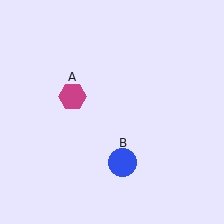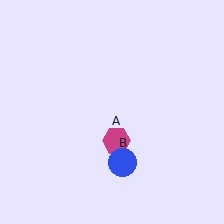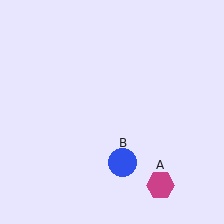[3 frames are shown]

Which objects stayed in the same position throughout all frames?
Blue circle (object B) remained stationary.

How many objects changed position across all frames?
1 object changed position: magenta hexagon (object A).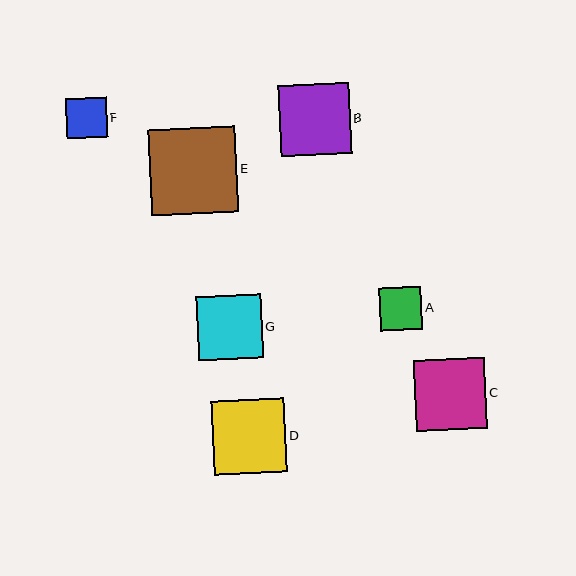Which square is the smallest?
Square F is the smallest with a size of approximately 40 pixels.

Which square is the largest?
Square E is the largest with a size of approximately 87 pixels.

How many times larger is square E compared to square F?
Square E is approximately 2.2 times the size of square F.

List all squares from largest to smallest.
From largest to smallest: E, D, C, B, G, A, F.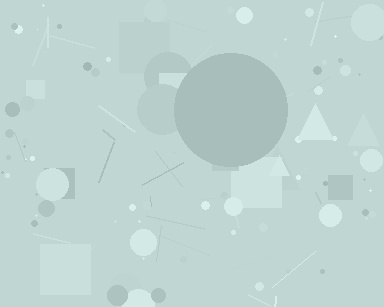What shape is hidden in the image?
A circle is hidden in the image.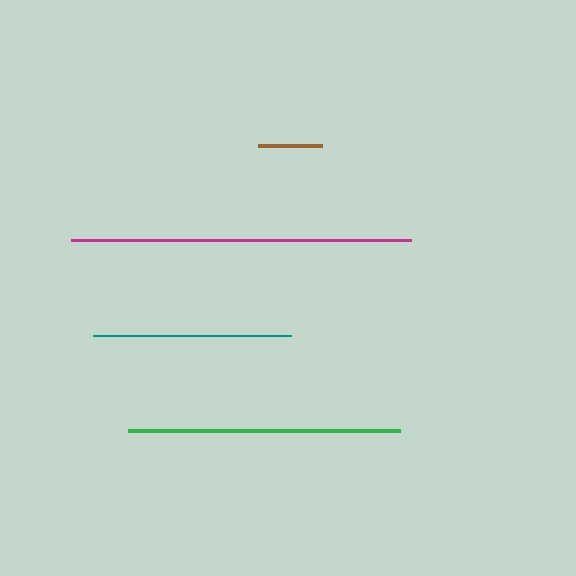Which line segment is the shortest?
The brown line is the shortest at approximately 64 pixels.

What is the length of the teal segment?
The teal segment is approximately 198 pixels long.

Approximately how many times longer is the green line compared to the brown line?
The green line is approximately 4.2 times the length of the brown line.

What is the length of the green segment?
The green segment is approximately 271 pixels long.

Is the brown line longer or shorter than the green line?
The green line is longer than the brown line.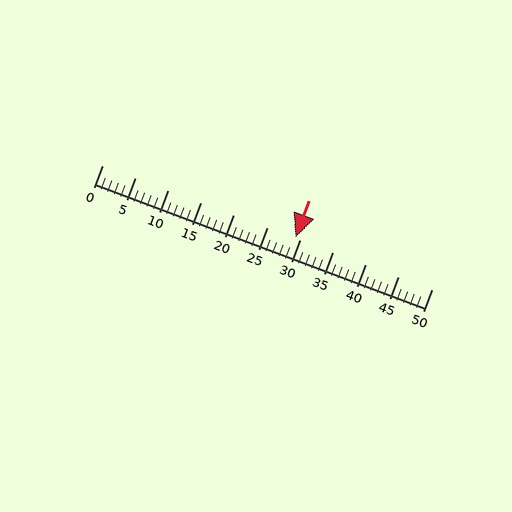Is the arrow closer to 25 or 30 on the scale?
The arrow is closer to 30.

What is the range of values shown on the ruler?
The ruler shows values from 0 to 50.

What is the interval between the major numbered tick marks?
The major tick marks are spaced 5 units apart.